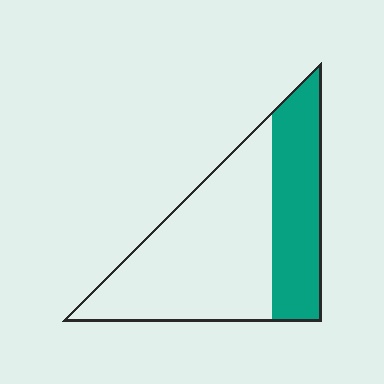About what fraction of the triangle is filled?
About one third (1/3).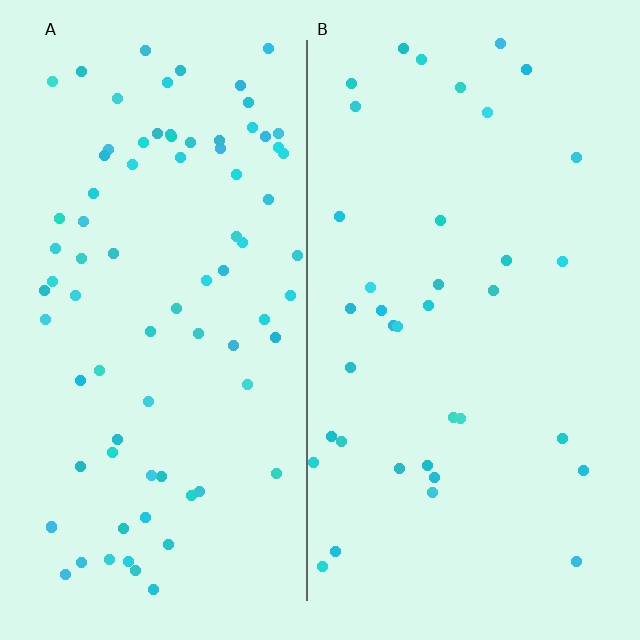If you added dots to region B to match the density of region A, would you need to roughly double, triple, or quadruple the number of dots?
Approximately double.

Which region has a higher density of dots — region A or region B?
A (the left).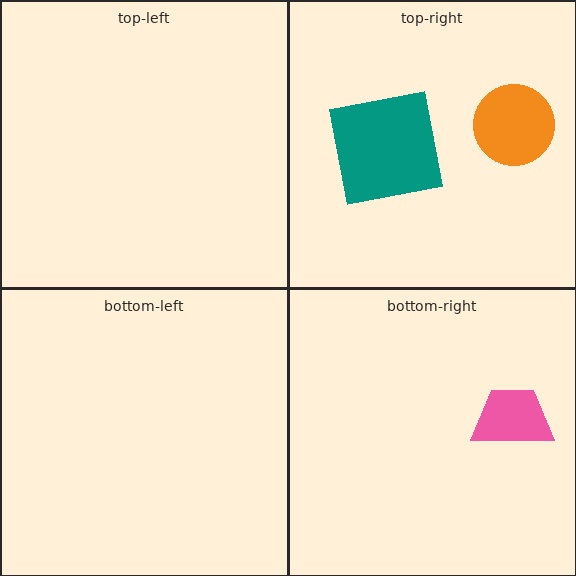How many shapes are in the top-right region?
2.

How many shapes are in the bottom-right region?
1.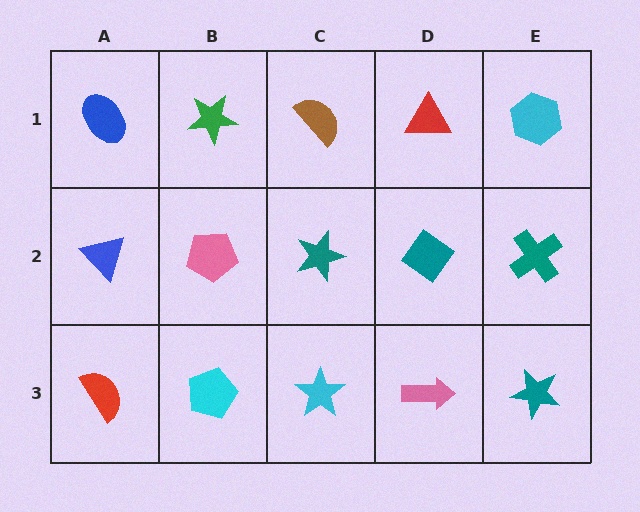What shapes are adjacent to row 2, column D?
A red triangle (row 1, column D), a pink arrow (row 3, column D), a teal star (row 2, column C), a teal cross (row 2, column E).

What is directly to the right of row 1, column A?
A green star.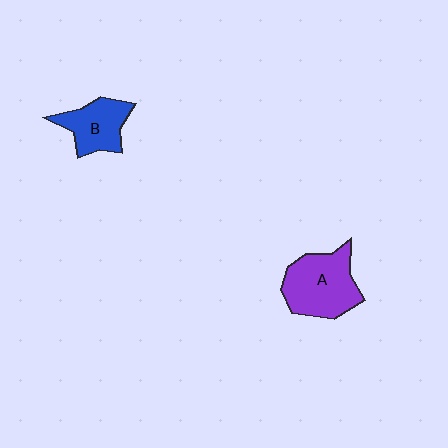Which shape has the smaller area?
Shape B (blue).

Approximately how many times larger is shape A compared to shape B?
Approximately 1.5 times.